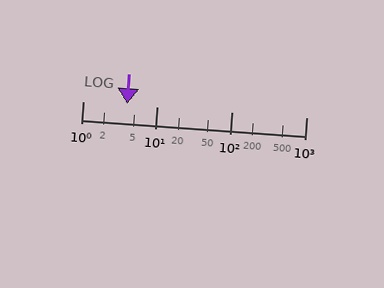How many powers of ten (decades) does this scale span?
The scale spans 3 decades, from 1 to 1000.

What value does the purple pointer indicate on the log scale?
The pointer indicates approximately 4.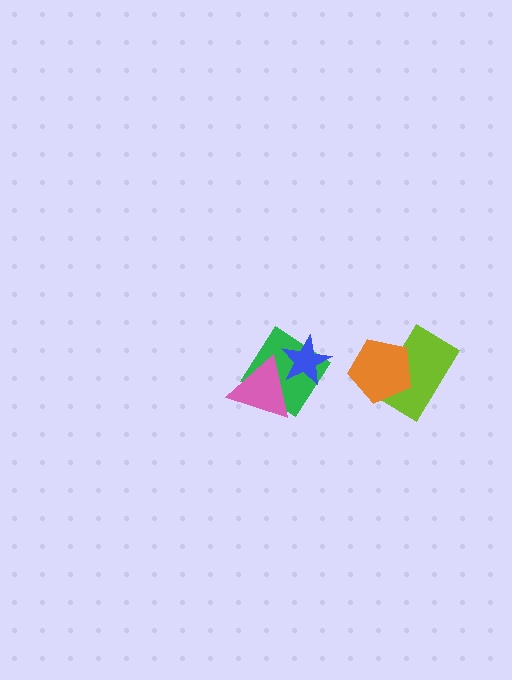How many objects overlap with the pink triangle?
2 objects overlap with the pink triangle.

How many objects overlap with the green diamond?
2 objects overlap with the green diamond.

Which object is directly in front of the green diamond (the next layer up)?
The blue star is directly in front of the green diamond.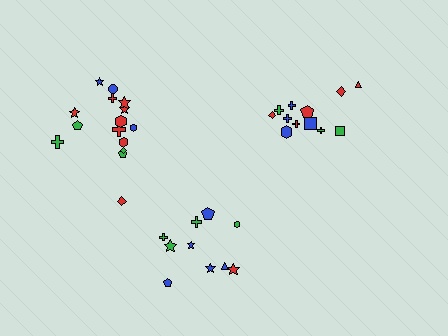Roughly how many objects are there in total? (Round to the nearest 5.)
Roughly 35 objects in total.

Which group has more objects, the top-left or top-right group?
The top-left group.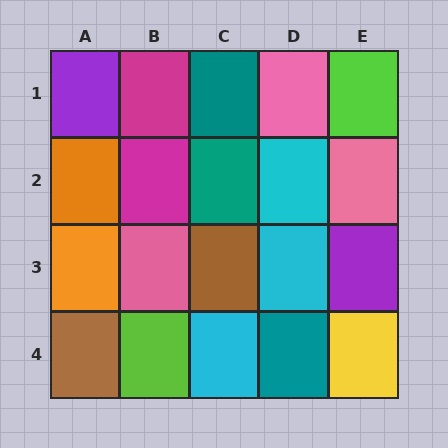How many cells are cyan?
3 cells are cyan.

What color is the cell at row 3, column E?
Purple.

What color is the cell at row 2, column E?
Pink.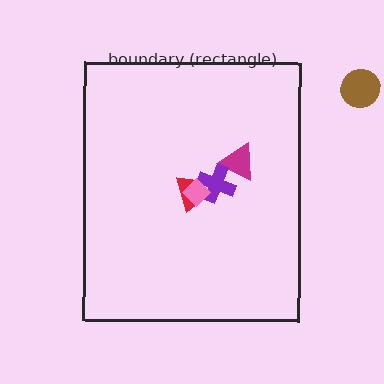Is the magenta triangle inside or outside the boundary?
Inside.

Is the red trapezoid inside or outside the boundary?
Inside.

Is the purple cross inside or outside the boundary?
Inside.